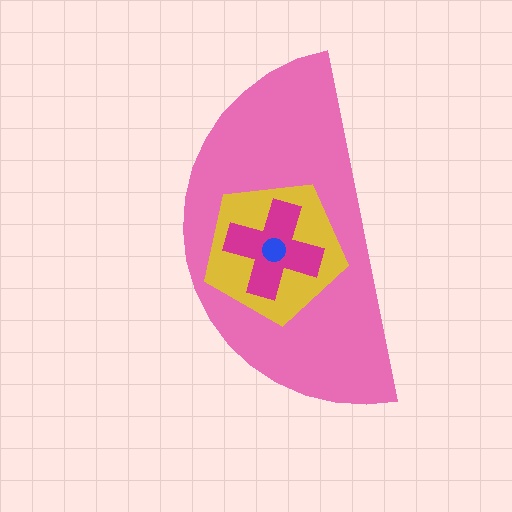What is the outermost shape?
The pink semicircle.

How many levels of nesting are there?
4.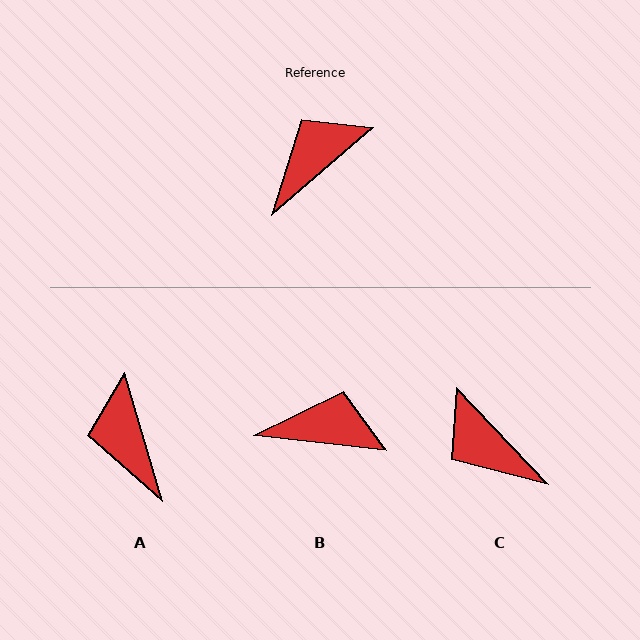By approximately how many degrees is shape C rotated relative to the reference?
Approximately 93 degrees counter-clockwise.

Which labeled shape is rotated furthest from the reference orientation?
C, about 93 degrees away.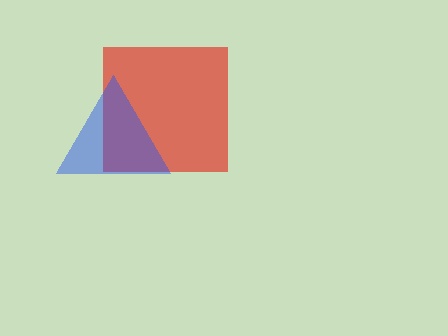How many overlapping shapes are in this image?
There are 2 overlapping shapes in the image.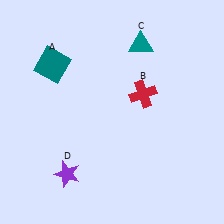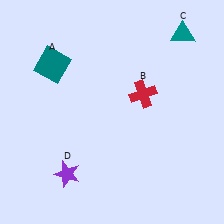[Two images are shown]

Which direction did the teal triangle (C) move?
The teal triangle (C) moved right.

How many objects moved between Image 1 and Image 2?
1 object moved between the two images.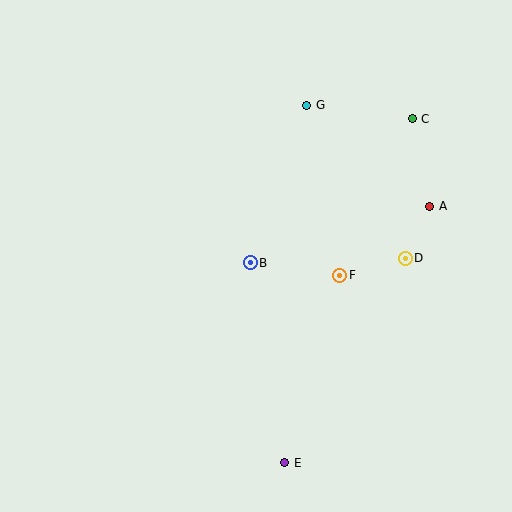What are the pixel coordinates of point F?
Point F is at (340, 275).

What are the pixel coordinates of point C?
Point C is at (412, 119).